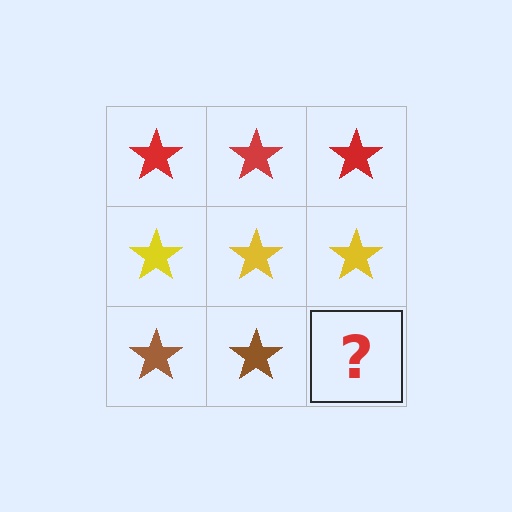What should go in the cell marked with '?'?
The missing cell should contain a brown star.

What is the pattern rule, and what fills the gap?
The rule is that each row has a consistent color. The gap should be filled with a brown star.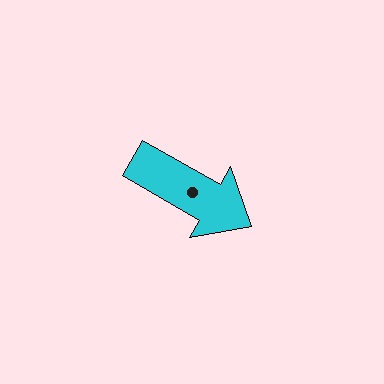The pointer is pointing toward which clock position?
Roughly 4 o'clock.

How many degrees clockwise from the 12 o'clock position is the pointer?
Approximately 120 degrees.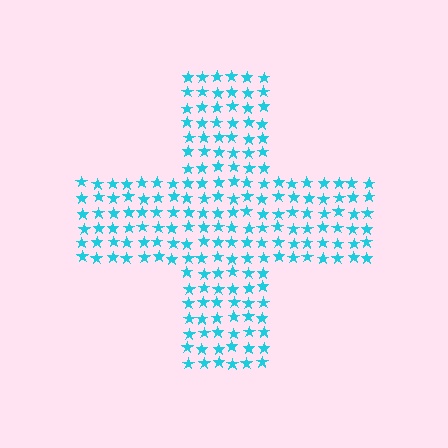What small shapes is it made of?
It is made of small stars.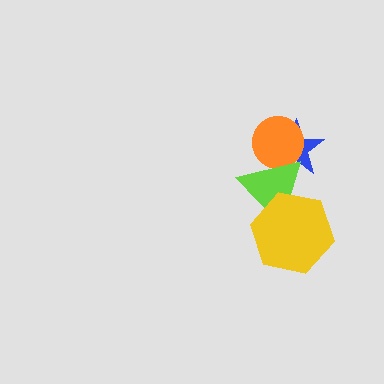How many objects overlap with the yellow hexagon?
1 object overlaps with the yellow hexagon.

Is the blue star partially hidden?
Yes, it is partially covered by another shape.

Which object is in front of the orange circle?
The lime triangle is in front of the orange circle.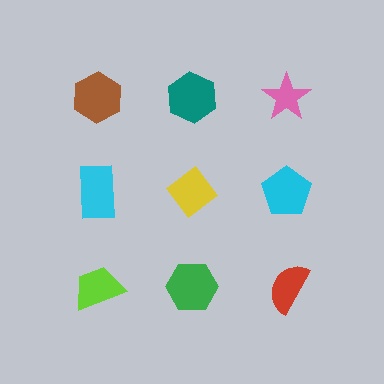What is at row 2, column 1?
A cyan rectangle.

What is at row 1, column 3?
A pink star.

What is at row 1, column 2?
A teal hexagon.